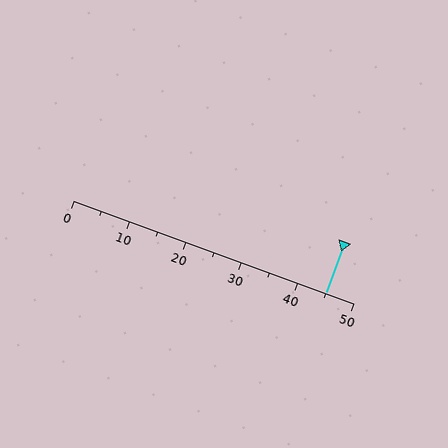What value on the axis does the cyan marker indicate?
The marker indicates approximately 45.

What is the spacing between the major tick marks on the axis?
The major ticks are spaced 10 apart.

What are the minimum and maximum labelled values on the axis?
The axis runs from 0 to 50.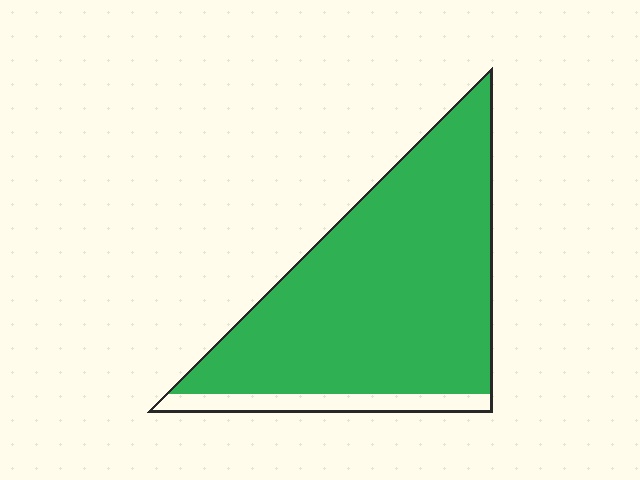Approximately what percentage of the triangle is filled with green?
Approximately 90%.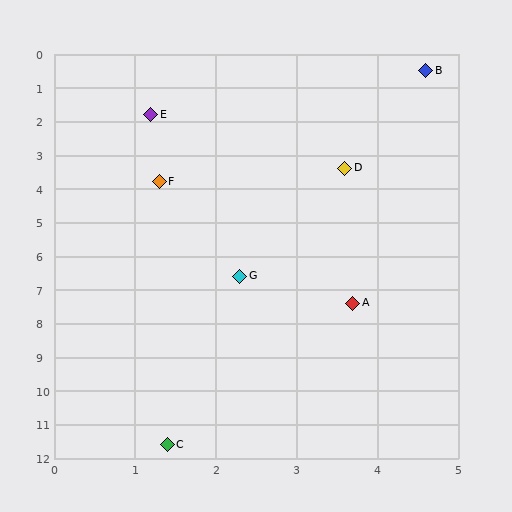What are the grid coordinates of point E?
Point E is at approximately (1.2, 1.8).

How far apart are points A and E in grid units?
Points A and E are about 6.1 grid units apart.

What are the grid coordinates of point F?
Point F is at approximately (1.3, 3.8).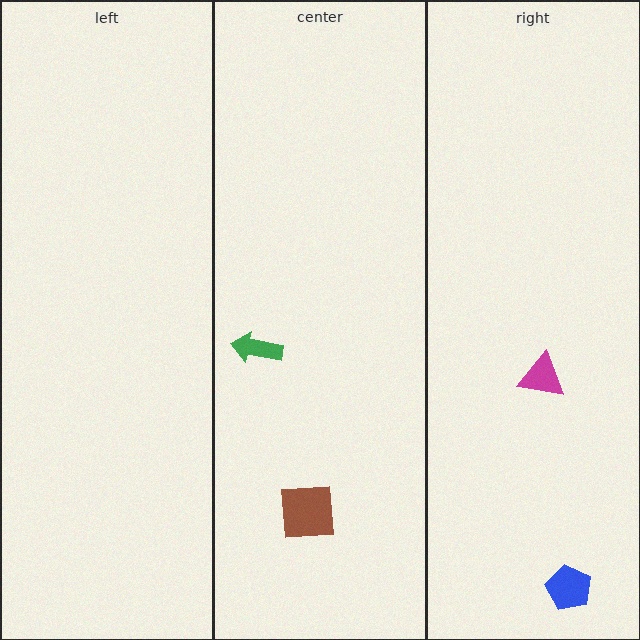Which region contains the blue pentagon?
The right region.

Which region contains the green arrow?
The center region.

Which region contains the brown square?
The center region.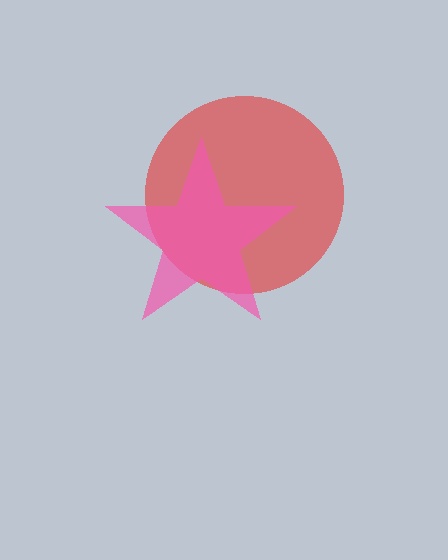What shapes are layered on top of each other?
The layered shapes are: a red circle, a pink star.